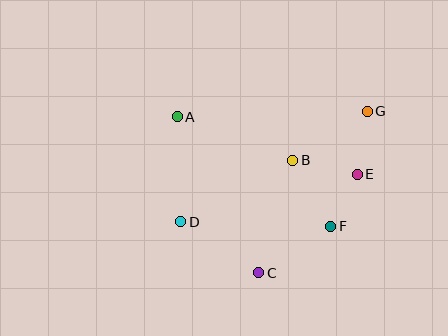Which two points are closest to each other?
Points E and F are closest to each other.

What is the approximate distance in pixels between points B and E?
The distance between B and E is approximately 66 pixels.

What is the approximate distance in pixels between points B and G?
The distance between B and G is approximately 89 pixels.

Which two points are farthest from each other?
Points D and G are farthest from each other.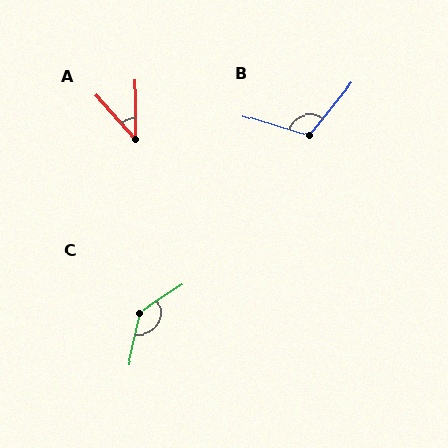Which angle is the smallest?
A, at approximately 42 degrees.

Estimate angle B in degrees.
Approximately 112 degrees.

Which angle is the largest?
C, at approximately 135 degrees.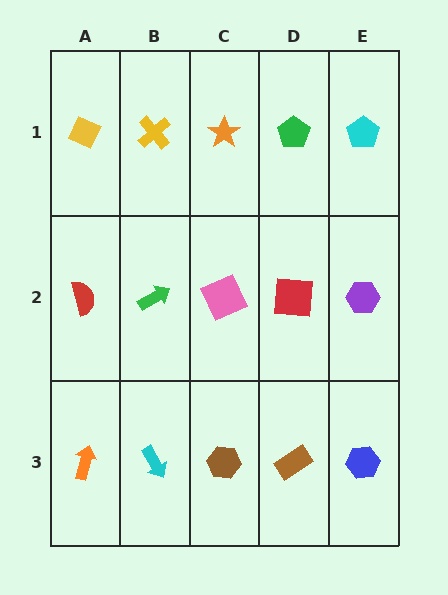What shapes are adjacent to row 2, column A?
A yellow diamond (row 1, column A), an orange arrow (row 3, column A), a green arrow (row 2, column B).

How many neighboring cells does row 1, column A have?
2.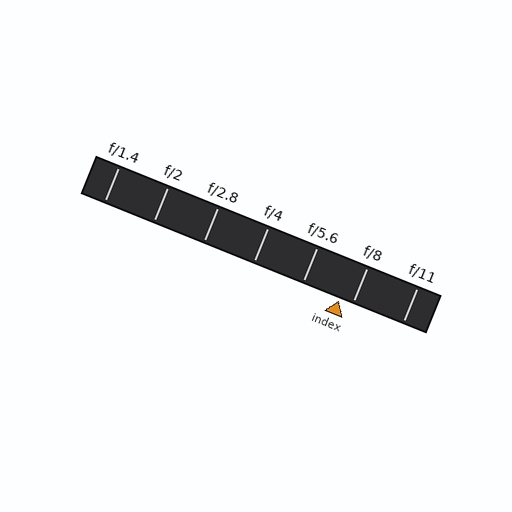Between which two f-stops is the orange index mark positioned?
The index mark is between f/5.6 and f/8.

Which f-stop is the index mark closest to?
The index mark is closest to f/8.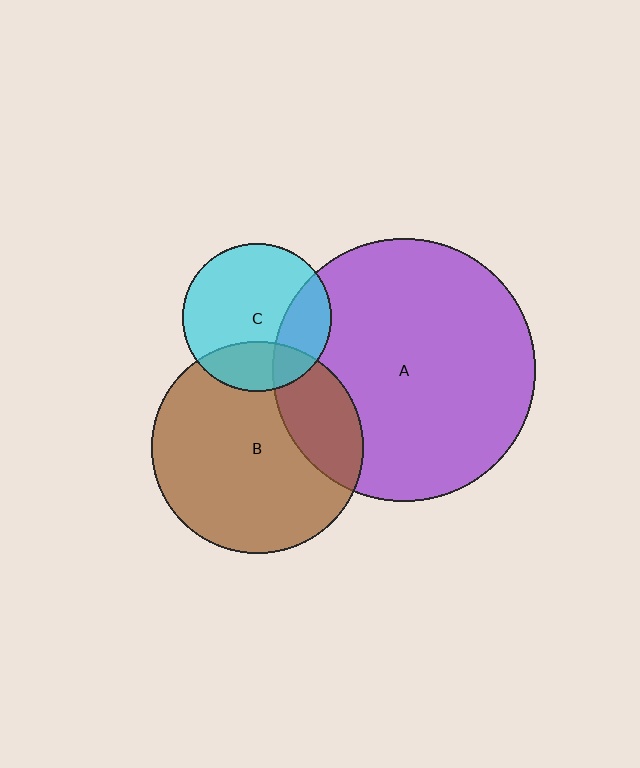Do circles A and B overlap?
Yes.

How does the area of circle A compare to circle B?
Approximately 1.5 times.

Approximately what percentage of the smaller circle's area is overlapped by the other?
Approximately 25%.